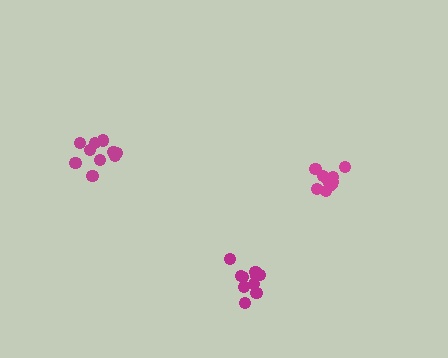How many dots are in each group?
Group 1: 10 dots, Group 2: 10 dots, Group 3: 10 dots (30 total).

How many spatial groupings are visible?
There are 3 spatial groupings.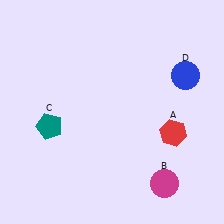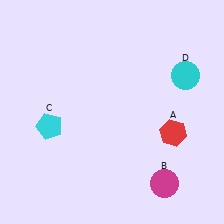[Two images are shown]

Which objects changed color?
C changed from teal to cyan. D changed from blue to cyan.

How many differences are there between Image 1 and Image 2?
There are 2 differences between the two images.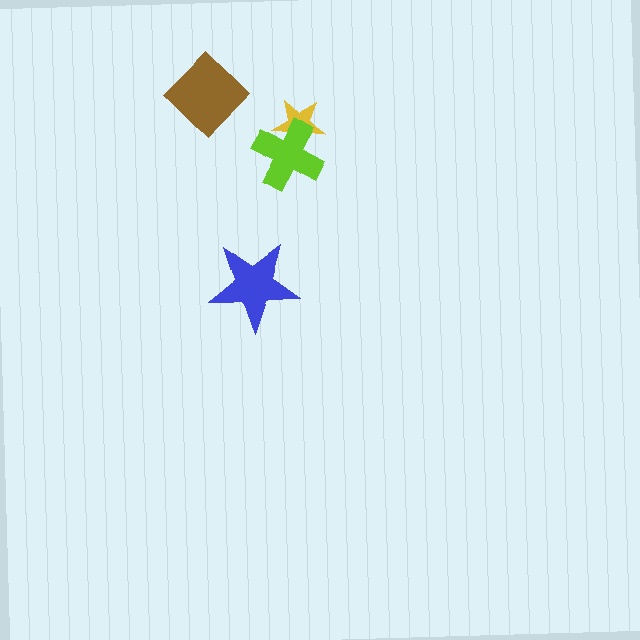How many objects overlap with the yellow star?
1 object overlaps with the yellow star.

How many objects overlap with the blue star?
0 objects overlap with the blue star.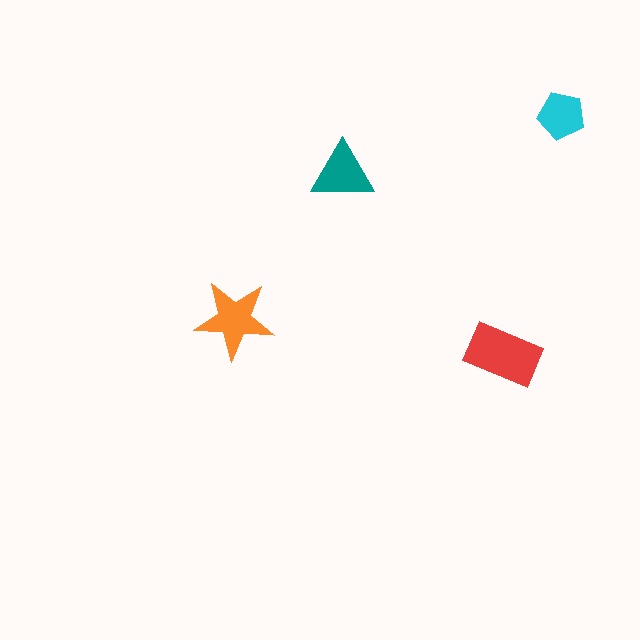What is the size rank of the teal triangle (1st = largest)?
3rd.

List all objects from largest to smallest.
The red rectangle, the orange star, the teal triangle, the cyan pentagon.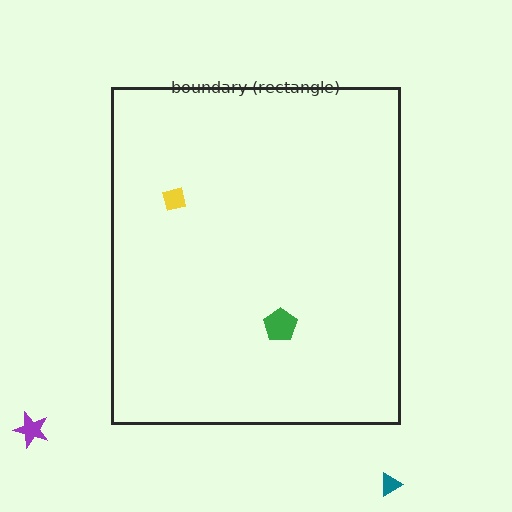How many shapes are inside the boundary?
2 inside, 2 outside.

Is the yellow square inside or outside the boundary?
Inside.